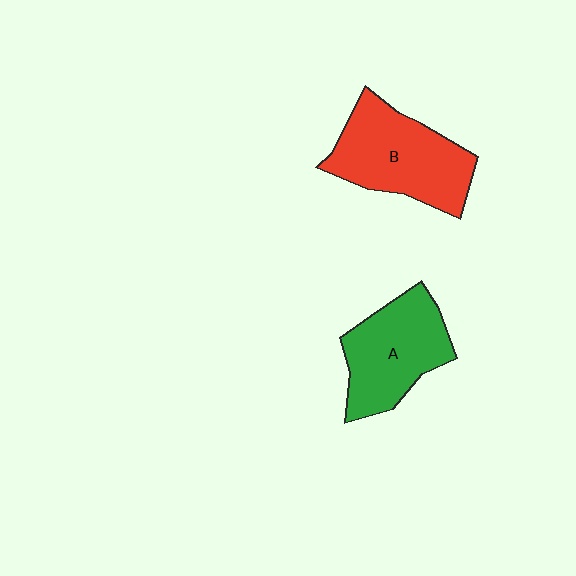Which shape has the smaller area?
Shape A (green).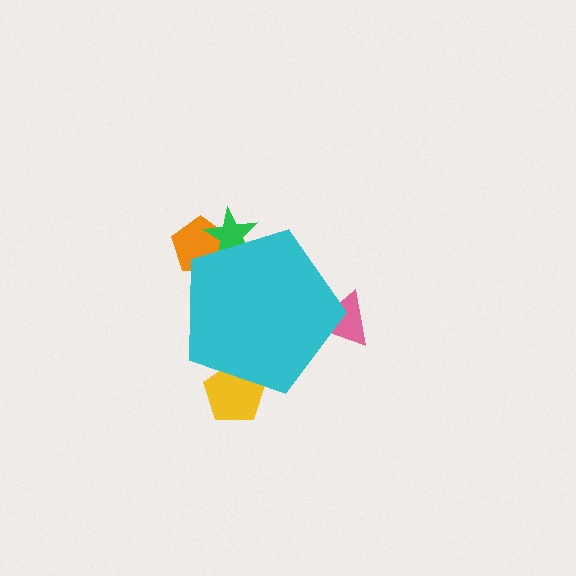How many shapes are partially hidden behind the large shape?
4 shapes are partially hidden.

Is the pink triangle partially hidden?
Yes, the pink triangle is partially hidden behind the cyan pentagon.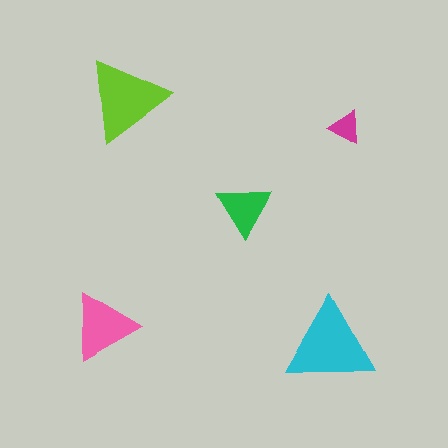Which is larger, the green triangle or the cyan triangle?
The cyan one.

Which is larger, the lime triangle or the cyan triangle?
The cyan one.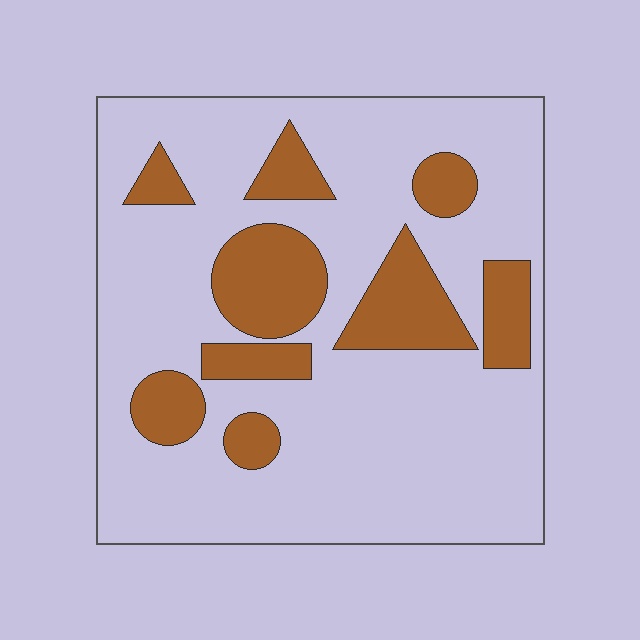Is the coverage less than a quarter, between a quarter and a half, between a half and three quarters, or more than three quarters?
Less than a quarter.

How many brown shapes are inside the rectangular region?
9.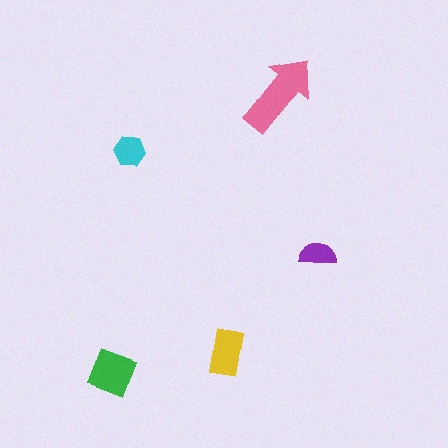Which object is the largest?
The pink arrow.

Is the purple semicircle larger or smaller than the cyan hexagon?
Smaller.